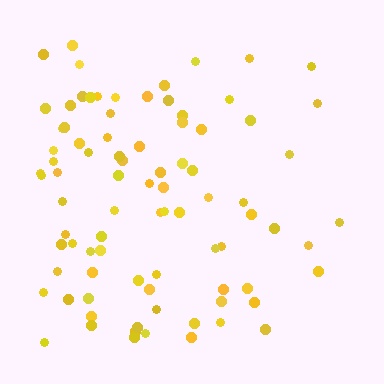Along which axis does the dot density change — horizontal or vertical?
Horizontal.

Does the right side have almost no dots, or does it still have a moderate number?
Still a moderate number, just noticeably fewer than the left.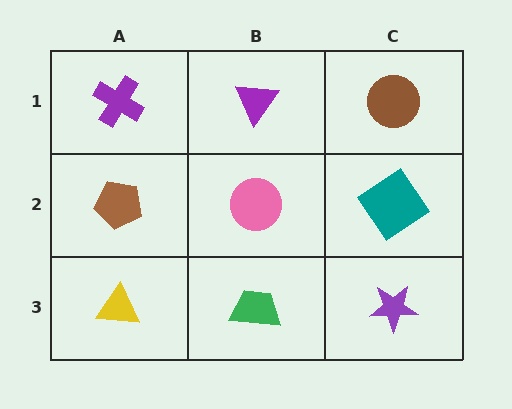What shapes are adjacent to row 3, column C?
A teal diamond (row 2, column C), a green trapezoid (row 3, column B).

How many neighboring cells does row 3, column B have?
3.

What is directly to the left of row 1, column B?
A purple cross.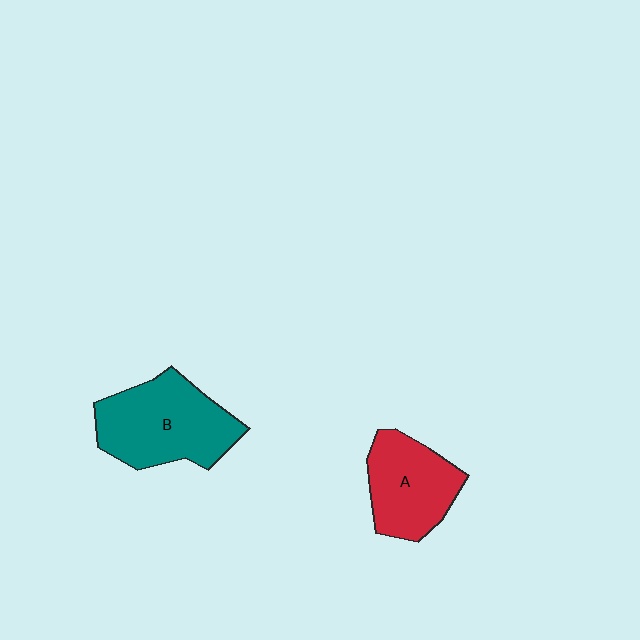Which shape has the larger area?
Shape B (teal).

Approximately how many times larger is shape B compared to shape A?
Approximately 1.3 times.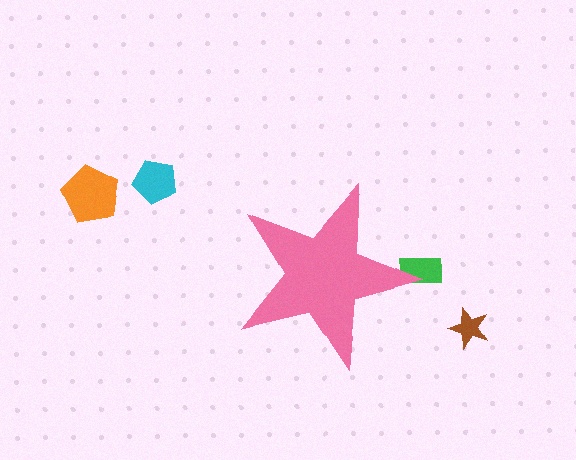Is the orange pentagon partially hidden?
No, the orange pentagon is fully visible.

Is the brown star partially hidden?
No, the brown star is fully visible.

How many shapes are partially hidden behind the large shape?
1 shape is partially hidden.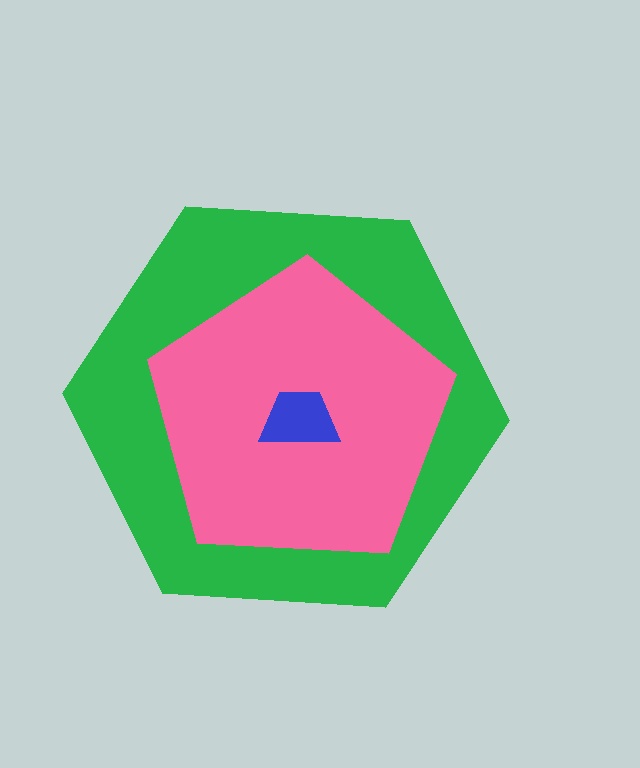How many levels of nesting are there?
3.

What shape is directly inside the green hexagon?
The pink pentagon.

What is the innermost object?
The blue trapezoid.